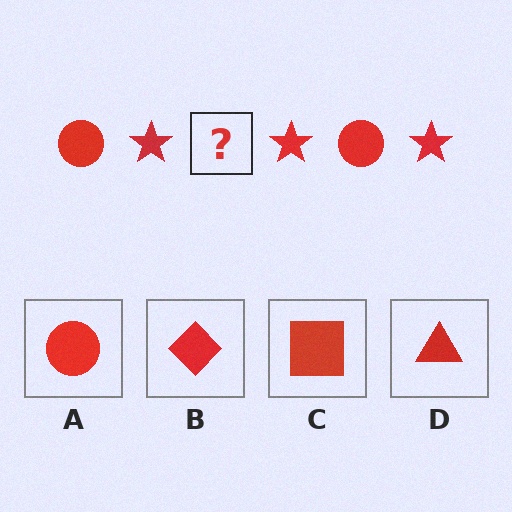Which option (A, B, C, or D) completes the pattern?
A.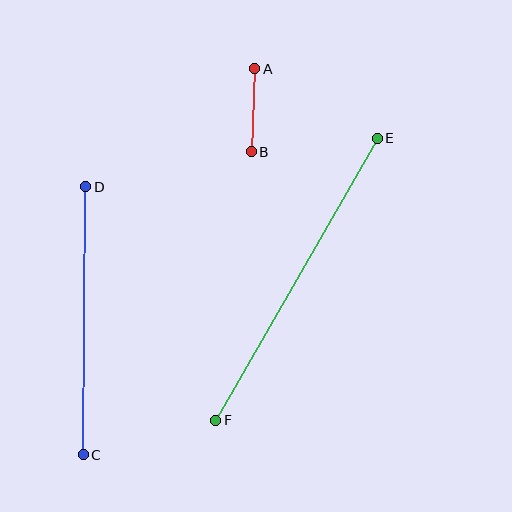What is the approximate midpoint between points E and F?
The midpoint is at approximately (297, 279) pixels.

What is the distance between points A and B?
The distance is approximately 83 pixels.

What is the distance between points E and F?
The distance is approximately 325 pixels.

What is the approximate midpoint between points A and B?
The midpoint is at approximately (253, 110) pixels.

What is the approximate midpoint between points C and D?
The midpoint is at approximately (85, 321) pixels.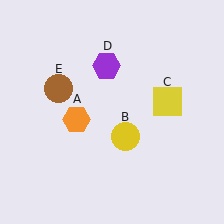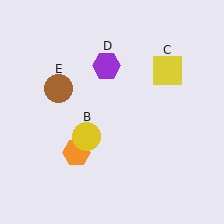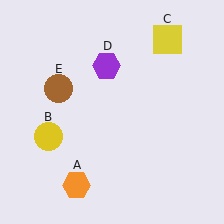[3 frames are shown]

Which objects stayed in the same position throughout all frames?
Purple hexagon (object D) and brown circle (object E) remained stationary.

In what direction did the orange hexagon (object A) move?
The orange hexagon (object A) moved down.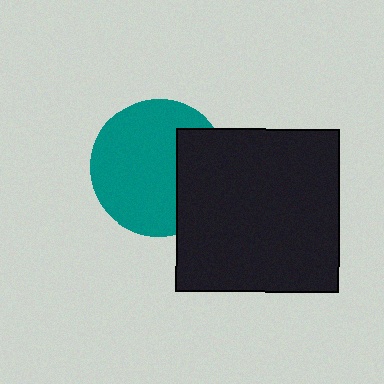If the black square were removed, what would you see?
You would see the complete teal circle.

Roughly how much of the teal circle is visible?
Most of it is visible (roughly 70%).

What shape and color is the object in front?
The object in front is a black square.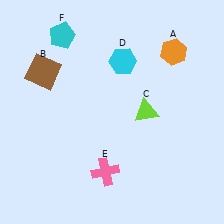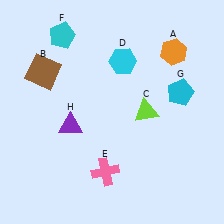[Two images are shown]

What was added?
A cyan pentagon (G), a purple triangle (H) were added in Image 2.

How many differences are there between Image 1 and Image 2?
There are 2 differences between the two images.